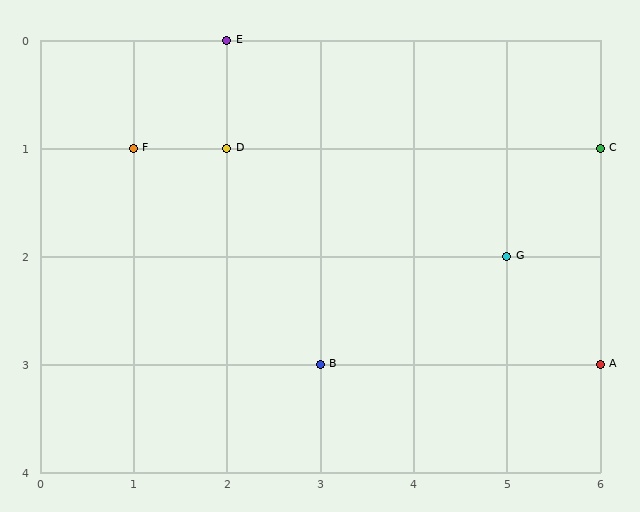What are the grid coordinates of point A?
Point A is at grid coordinates (6, 3).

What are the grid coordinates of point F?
Point F is at grid coordinates (1, 1).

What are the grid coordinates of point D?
Point D is at grid coordinates (2, 1).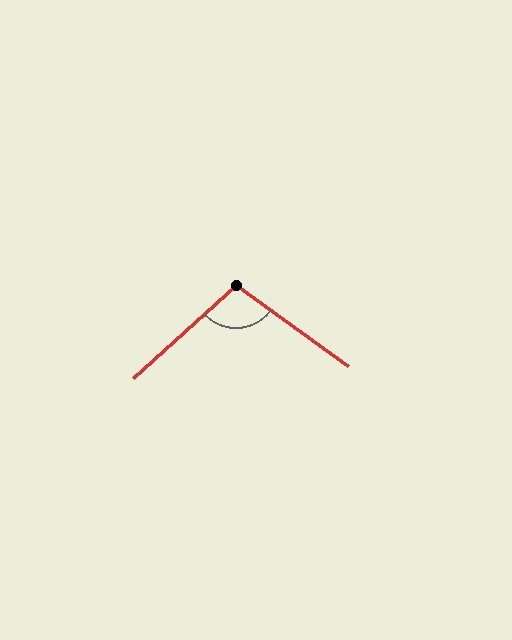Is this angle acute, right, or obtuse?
It is obtuse.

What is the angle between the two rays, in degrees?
Approximately 102 degrees.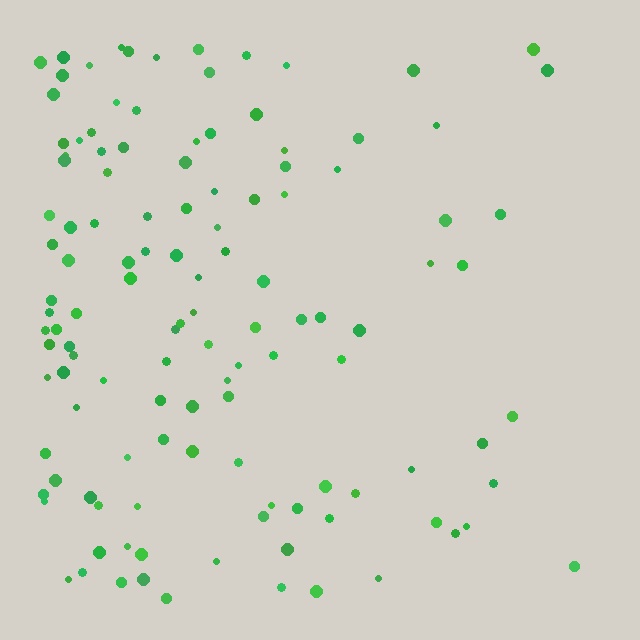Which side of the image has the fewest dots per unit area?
The right.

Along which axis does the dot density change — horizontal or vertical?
Horizontal.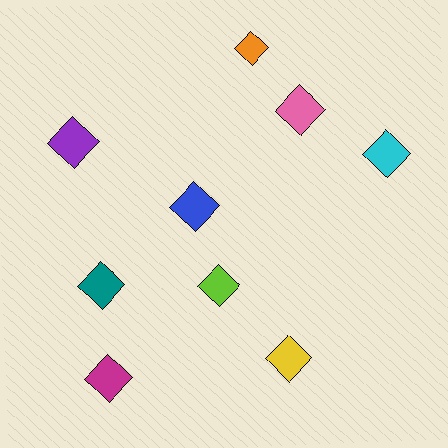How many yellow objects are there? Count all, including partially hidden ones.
There is 1 yellow object.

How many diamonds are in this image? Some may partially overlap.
There are 9 diamonds.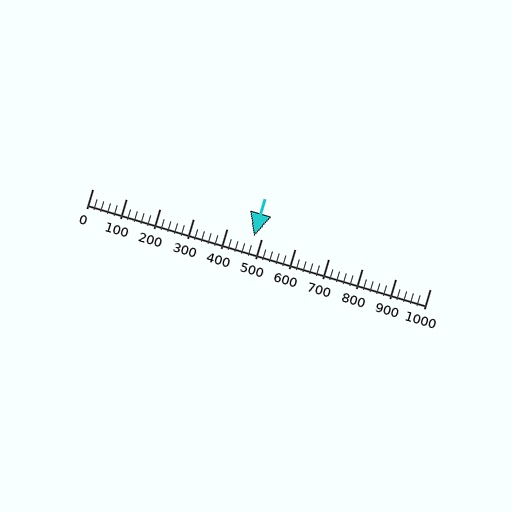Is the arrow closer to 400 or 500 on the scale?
The arrow is closer to 500.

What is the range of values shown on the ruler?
The ruler shows values from 0 to 1000.